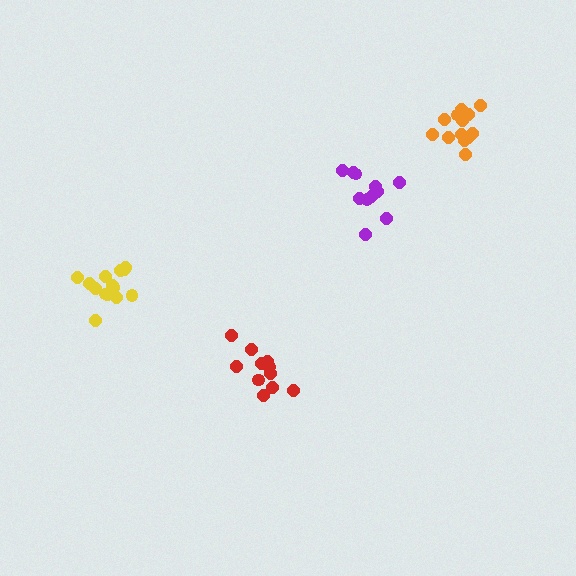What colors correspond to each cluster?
The clusters are colored: red, yellow, orange, purple.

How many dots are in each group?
Group 1: 11 dots, Group 2: 14 dots, Group 3: 13 dots, Group 4: 11 dots (49 total).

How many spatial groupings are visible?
There are 4 spatial groupings.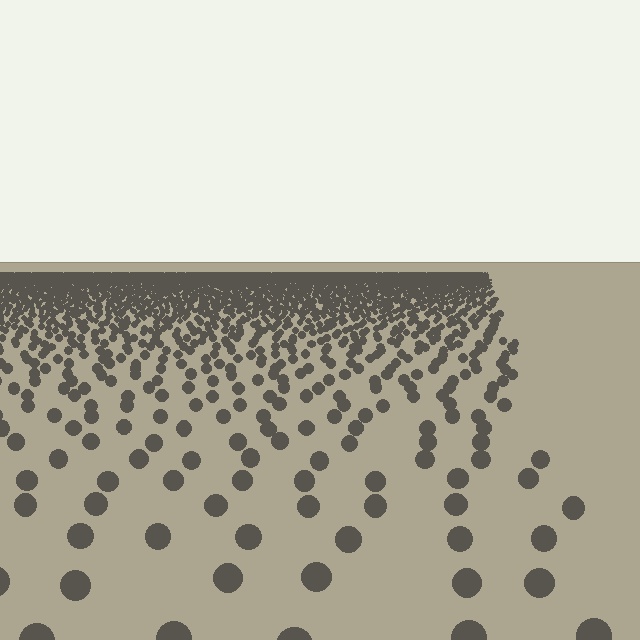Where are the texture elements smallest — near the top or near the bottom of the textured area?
Near the top.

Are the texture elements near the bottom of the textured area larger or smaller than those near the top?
Larger. Near the bottom, elements are closer to the viewer and appear at a bigger on-screen size.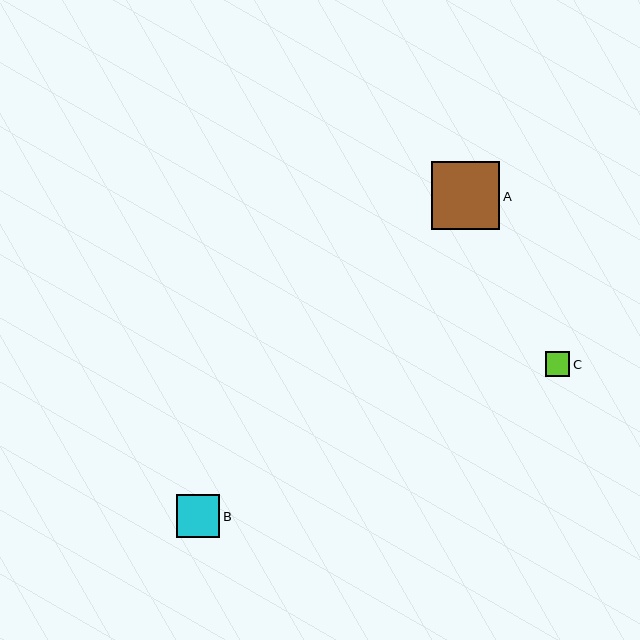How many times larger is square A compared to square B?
Square A is approximately 1.6 times the size of square B.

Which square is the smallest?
Square C is the smallest with a size of approximately 25 pixels.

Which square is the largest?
Square A is the largest with a size of approximately 68 pixels.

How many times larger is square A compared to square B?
Square A is approximately 1.6 times the size of square B.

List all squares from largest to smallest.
From largest to smallest: A, B, C.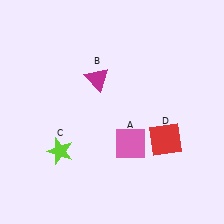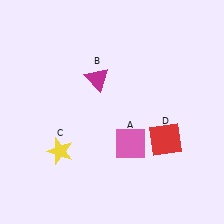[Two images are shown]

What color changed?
The star (C) changed from lime in Image 1 to yellow in Image 2.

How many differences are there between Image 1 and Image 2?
There is 1 difference between the two images.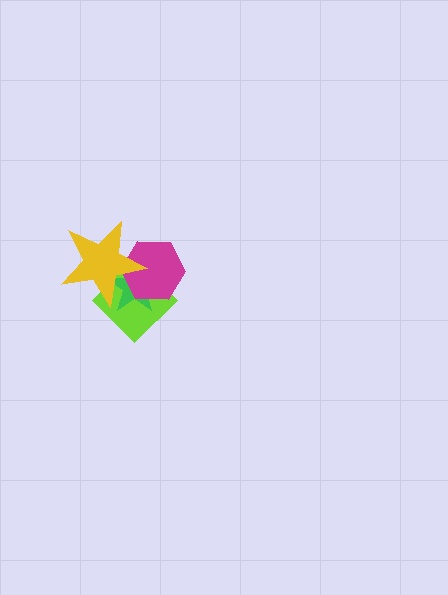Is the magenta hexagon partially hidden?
Yes, it is partially covered by another shape.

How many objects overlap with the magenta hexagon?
3 objects overlap with the magenta hexagon.